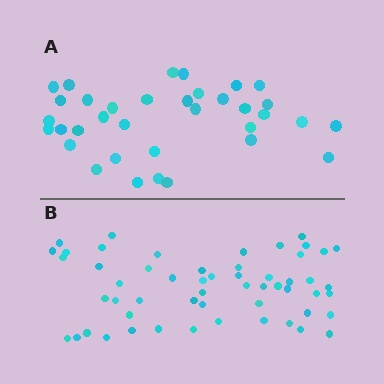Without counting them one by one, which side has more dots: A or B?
Region B (the bottom region) has more dots.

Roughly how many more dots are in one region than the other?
Region B has approximately 20 more dots than region A.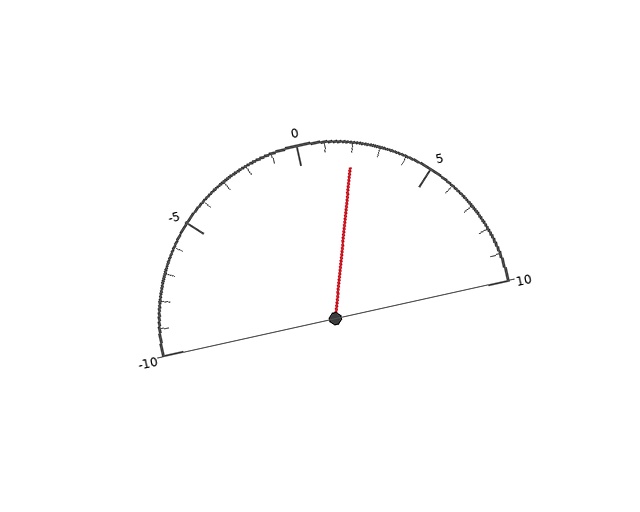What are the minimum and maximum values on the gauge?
The gauge ranges from -10 to 10.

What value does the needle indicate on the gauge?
The needle indicates approximately 2.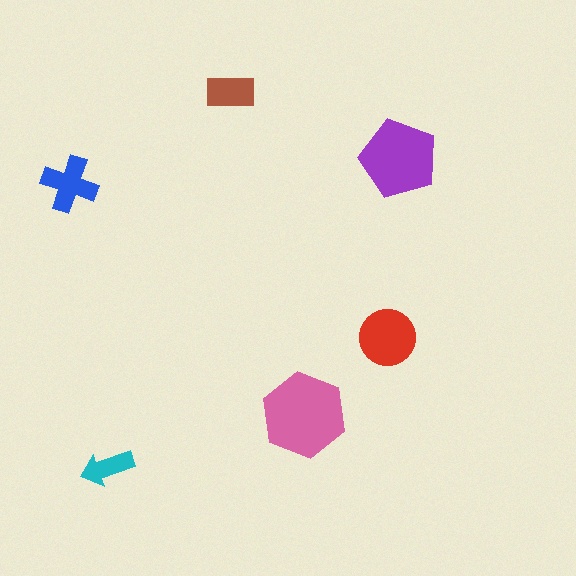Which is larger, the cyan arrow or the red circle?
The red circle.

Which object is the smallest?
The cyan arrow.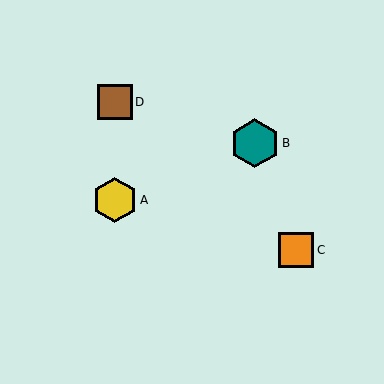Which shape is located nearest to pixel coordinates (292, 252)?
The orange square (labeled C) at (296, 250) is nearest to that location.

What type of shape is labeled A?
Shape A is a yellow hexagon.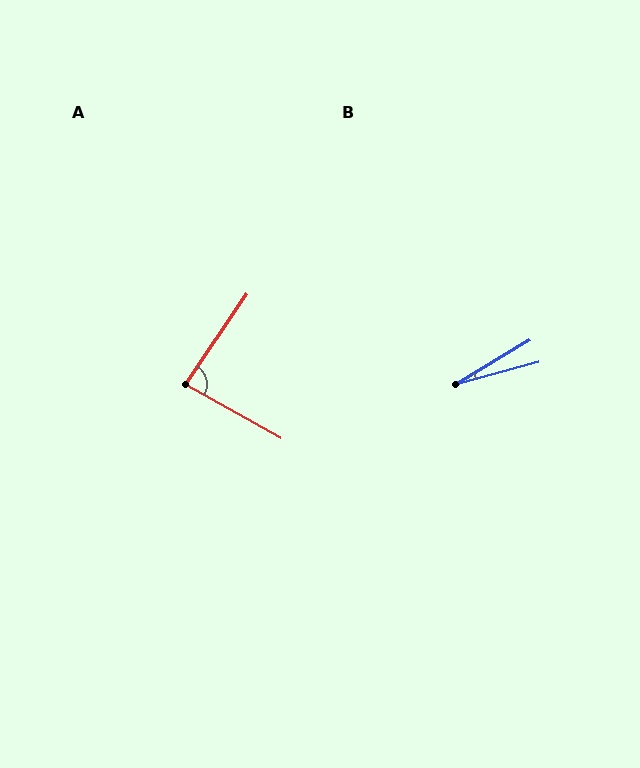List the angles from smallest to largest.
B (16°), A (85°).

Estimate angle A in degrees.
Approximately 85 degrees.